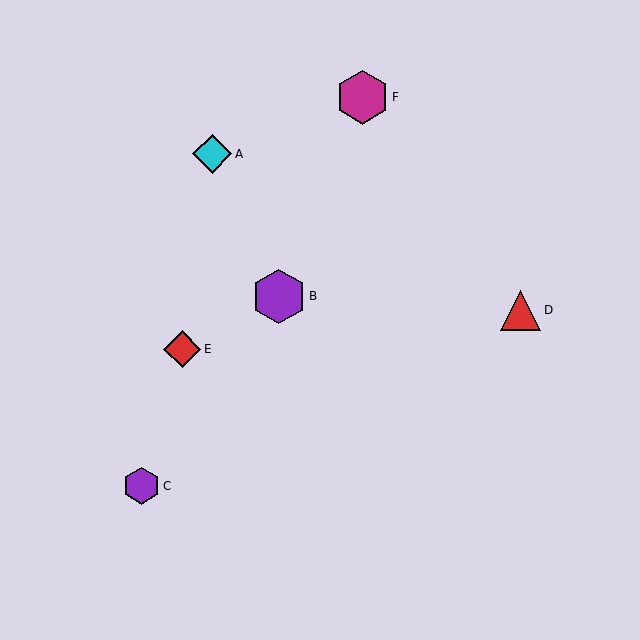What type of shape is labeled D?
Shape D is a red triangle.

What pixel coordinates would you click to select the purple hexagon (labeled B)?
Click at (279, 296) to select the purple hexagon B.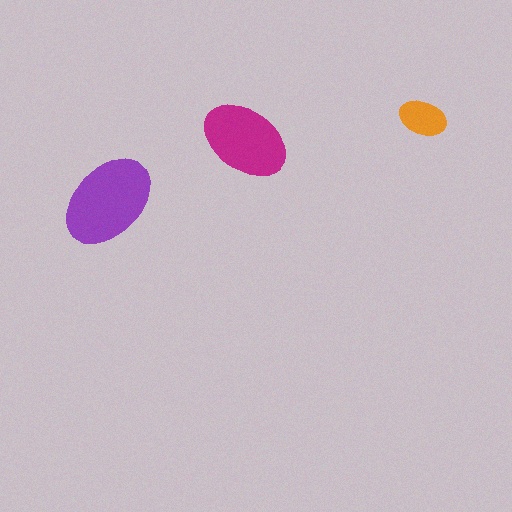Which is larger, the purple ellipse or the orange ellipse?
The purple one.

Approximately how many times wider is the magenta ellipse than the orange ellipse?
About 2 times wider.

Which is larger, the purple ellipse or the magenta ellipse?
The purple one.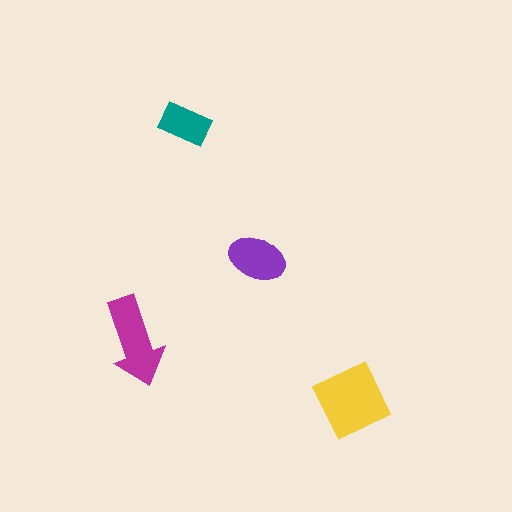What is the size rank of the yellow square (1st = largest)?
1st.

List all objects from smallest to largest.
The teal rectangle, the purple ellipse, the magenta arrow, the yellow square.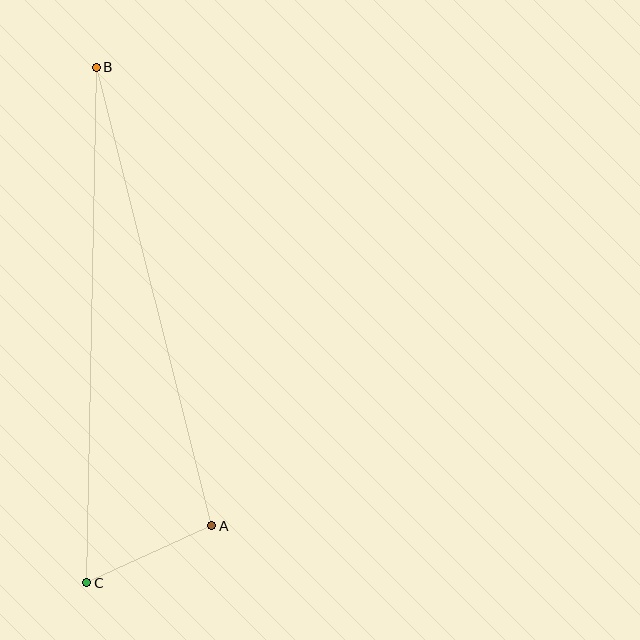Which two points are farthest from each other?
Points B and C are farthest from each other.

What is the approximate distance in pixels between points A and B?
The distance between A and B is approximately 472 pixels.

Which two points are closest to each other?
Points A and C are closest to each other.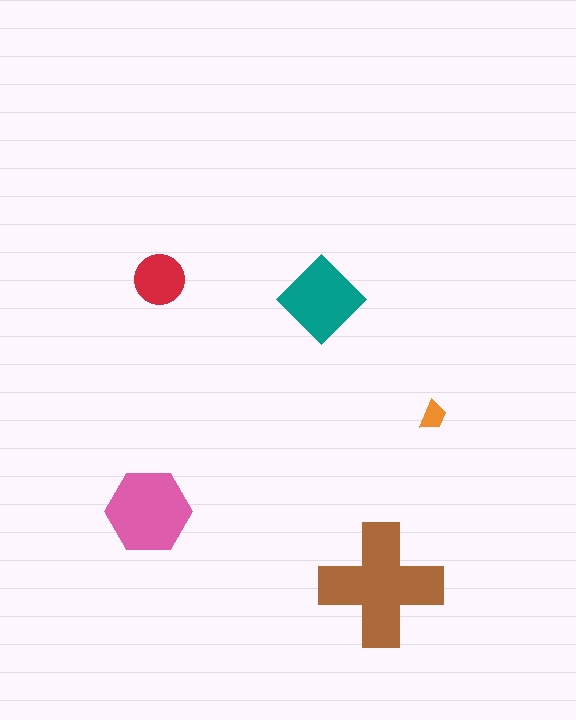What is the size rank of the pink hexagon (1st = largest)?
2nd.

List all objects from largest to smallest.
The brown cross, the pink hexagon, the teal diamond, the red circle, the orange trapezoid.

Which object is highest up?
The red circle is topmost.